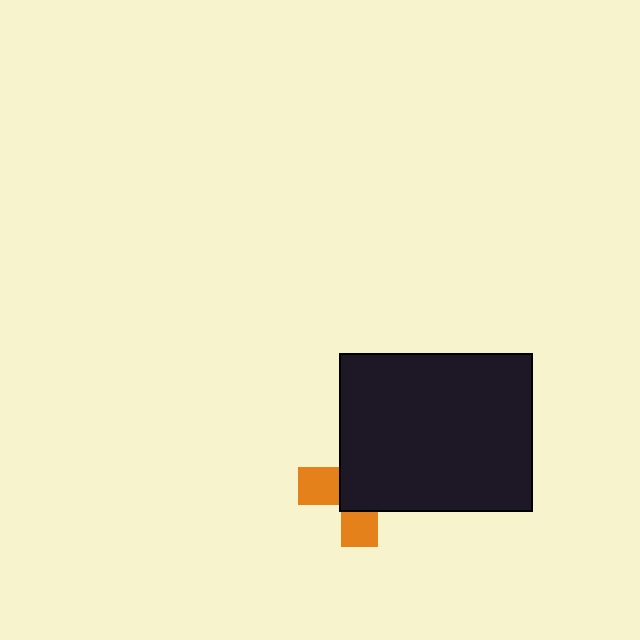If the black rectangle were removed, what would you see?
You would see the complete orange cross.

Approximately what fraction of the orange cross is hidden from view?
Roughly 62% of the orange cross is hidden behind the black rectangle.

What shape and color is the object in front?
The object in front is a black rectangle.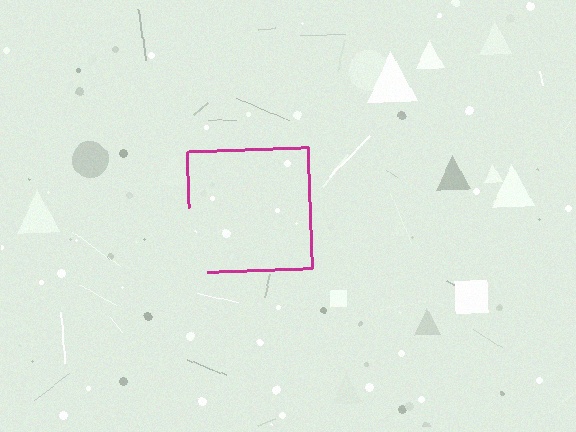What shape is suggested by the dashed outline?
The dashed outline suggests a square.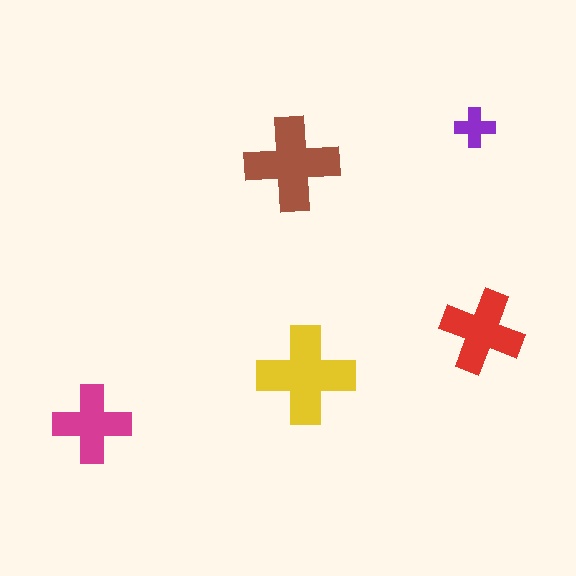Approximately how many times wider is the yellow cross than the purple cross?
About 2.5 times wider.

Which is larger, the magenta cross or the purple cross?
The magenta one.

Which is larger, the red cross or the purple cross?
The red one.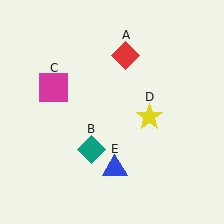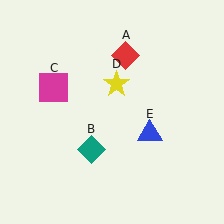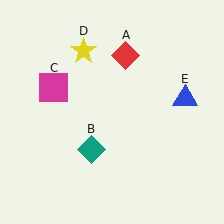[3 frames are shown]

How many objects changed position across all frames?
2 objects changed position: yellow star (object D), blue triangle (object E).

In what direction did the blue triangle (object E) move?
The blue triangle (object E) moved up and to the right.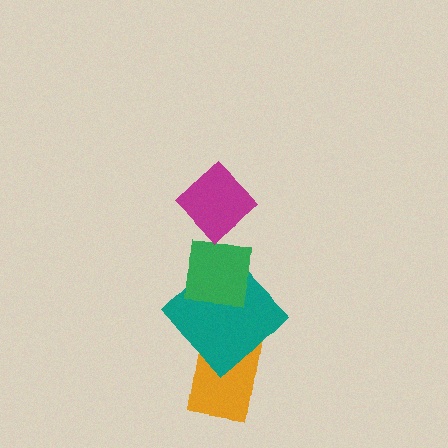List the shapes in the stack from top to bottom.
From top to bottom: the magenta diamond, the green square, the teal diamond, the orange rectangle.